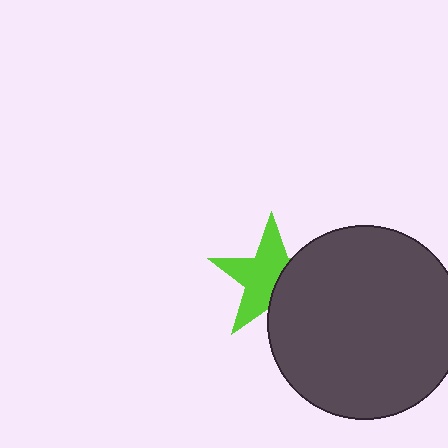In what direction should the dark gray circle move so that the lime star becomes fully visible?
The dark gray circle should move right. That is the shortest direction to clear the overlap and leave the lime star fully visible.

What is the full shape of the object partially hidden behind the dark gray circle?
The partially hidden object is a lime star.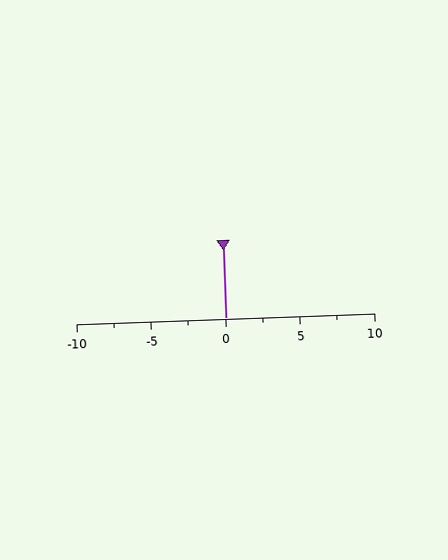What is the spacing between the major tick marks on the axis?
The major ticks are spaced 5 apart.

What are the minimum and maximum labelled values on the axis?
The axis runs from -10 to 10.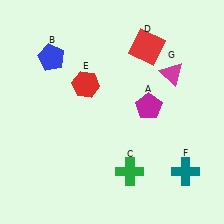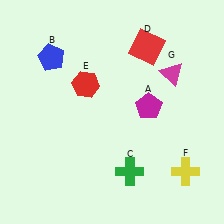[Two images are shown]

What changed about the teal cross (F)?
In Image 1, F is teal. In Image 2, it changed to yellow.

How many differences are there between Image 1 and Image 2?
There is 1 difference between the two images.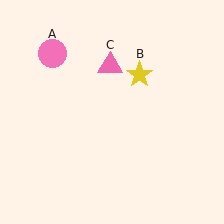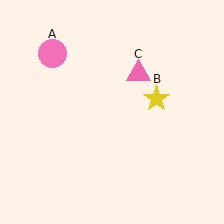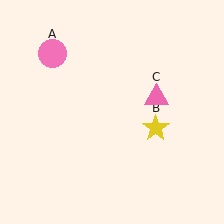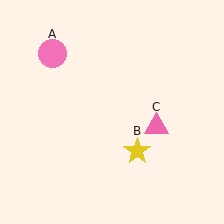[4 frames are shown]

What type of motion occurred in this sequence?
The yellow star (object B), pink triangle (object C) rotated clockwise around the center of the scene.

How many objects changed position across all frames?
2 objects changed position: yellow star (object B), pink triangle (object C).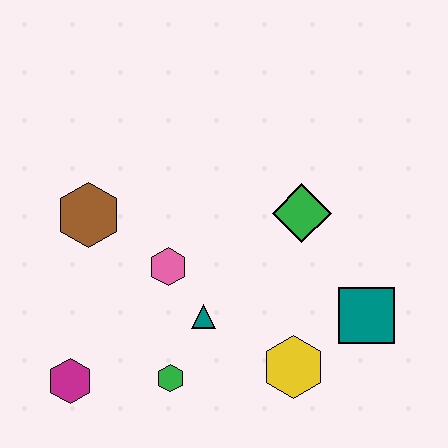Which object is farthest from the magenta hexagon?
The teal square is farthest from the magenta hexagon.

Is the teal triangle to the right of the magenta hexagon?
Yes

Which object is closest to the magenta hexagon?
The green hexagon is closest to the magenta hexagon.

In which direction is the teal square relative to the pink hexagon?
The teal square is to the right of the pink hexagon.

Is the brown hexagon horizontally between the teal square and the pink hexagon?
No